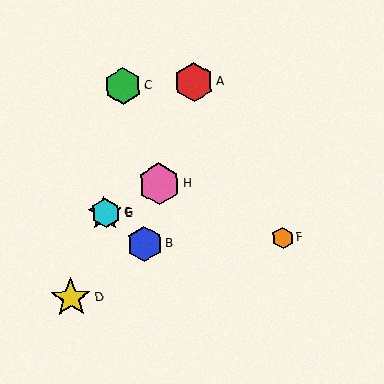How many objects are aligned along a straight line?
3 objects (E, G, H) are aligned along a straight line.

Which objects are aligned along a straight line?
Objects E, G, H are aligned along a straight line.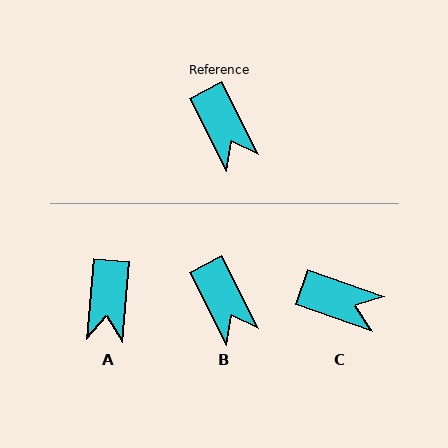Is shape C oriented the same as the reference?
No, it is off by about 44 degrees.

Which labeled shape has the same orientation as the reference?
B.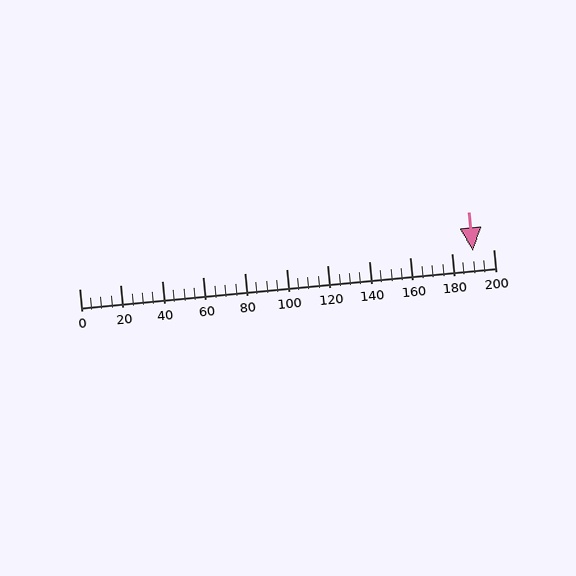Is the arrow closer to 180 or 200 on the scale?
The arrow is closer to 200.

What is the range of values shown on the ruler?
The ruler shows values from 0 to 200.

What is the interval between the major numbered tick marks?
The major tick marks are spaced 20 units apart.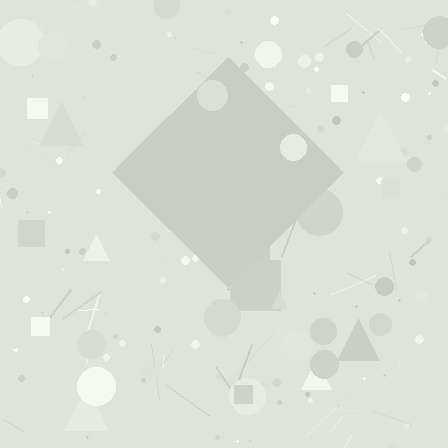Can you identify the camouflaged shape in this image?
The camouflaged shape is a diamond.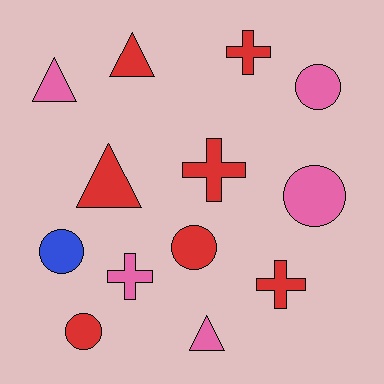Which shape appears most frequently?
Circle, with 5 objects.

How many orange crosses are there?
There are no orange crosses.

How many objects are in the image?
There are 13 objects.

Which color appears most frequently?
Red, with 7 objects.